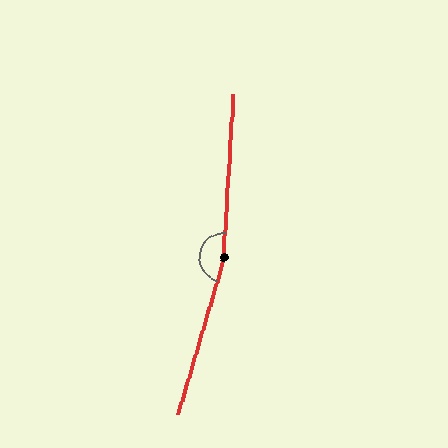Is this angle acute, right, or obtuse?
It is obtuse.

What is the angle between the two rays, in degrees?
Approximately 167 degrees.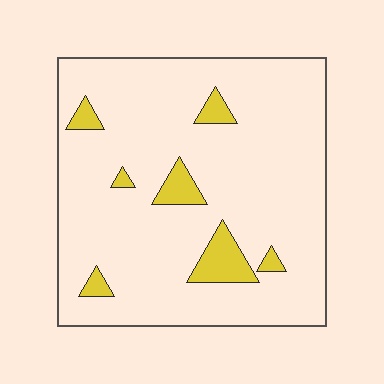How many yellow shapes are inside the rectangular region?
7.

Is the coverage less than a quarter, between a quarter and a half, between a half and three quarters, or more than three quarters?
Less than a quarter.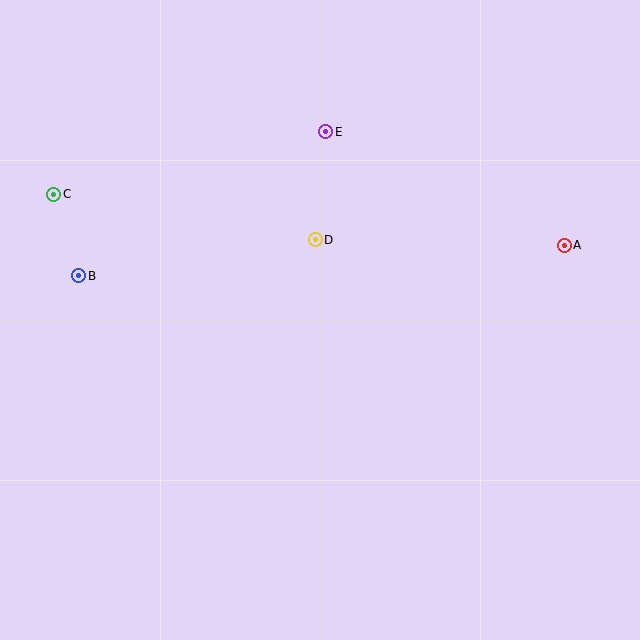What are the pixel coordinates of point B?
Point B is at (79, 276).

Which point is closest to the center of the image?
Point D at (315, 240) is closest to the center.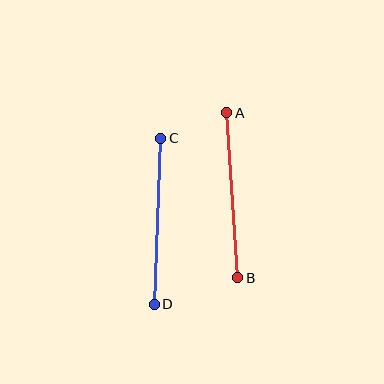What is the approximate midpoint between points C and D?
The midpoint is at approximately (158, 221) pixels.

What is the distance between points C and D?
The distance is approximately 166 pixels.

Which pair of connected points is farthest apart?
Points C and D are farthest apart.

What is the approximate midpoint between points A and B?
The midpoint is at approximately (232, 195) pixels.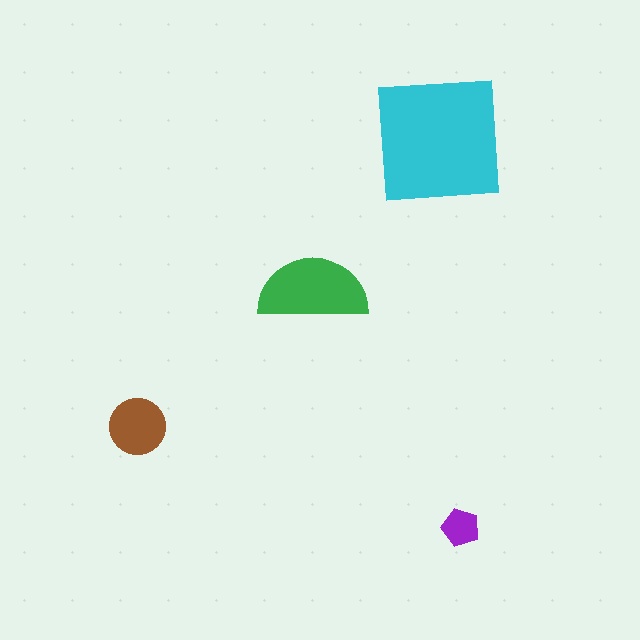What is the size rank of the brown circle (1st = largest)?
3rd.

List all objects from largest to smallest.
The cyan square, the green semicircle, the brown circle, the purple pentagon.